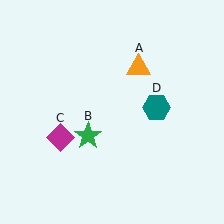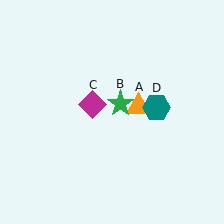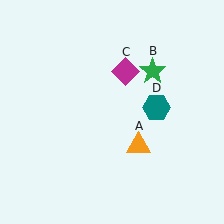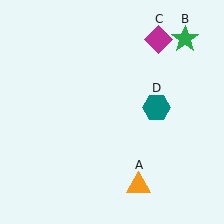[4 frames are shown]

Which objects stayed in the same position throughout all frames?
Teal hexagon (object D) remained stationary.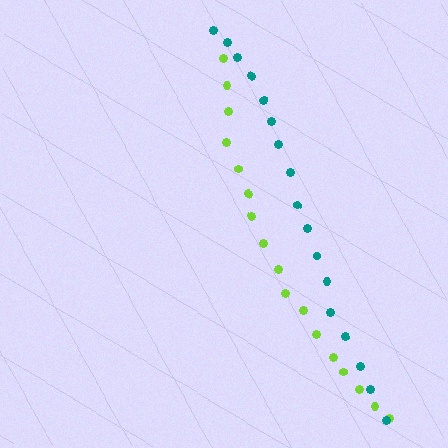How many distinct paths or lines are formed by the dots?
There are 2 distinct paths.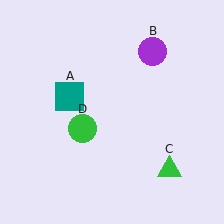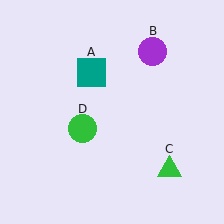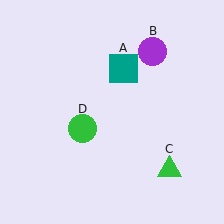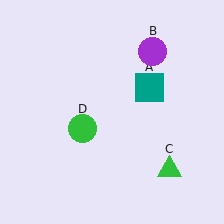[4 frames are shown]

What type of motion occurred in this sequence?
The teal square (object A) rotated clockwise around the center of the scene.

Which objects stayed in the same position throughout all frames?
Purple circle (object B) and green triangle (object C) and green circle (object D) remained stationary.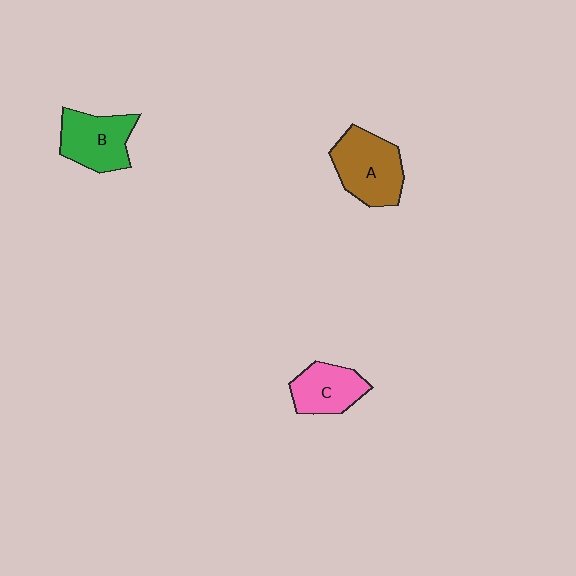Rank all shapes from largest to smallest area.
From largest to smallest: A (brown), B (green), C (pink).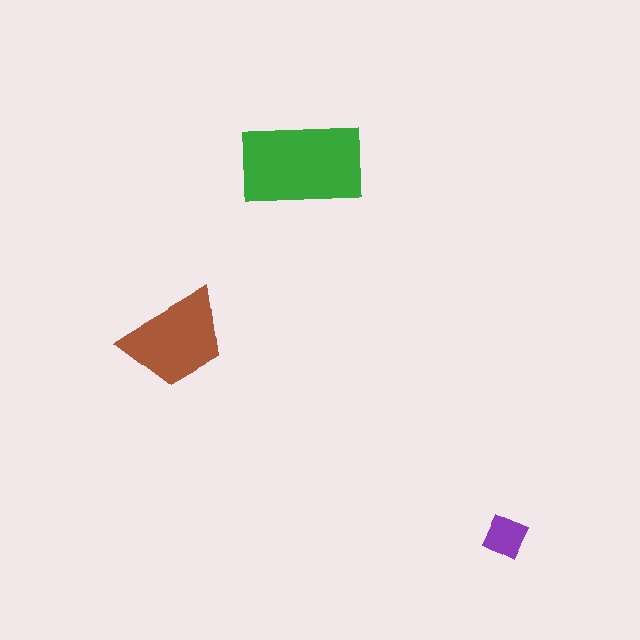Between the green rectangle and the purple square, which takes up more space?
The green rectangle.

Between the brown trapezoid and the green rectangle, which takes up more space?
The green rectangle.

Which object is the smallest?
The purple square.